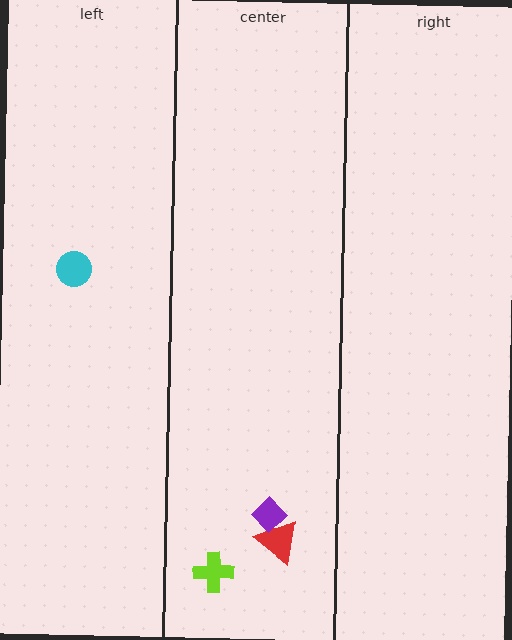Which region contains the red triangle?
The center region.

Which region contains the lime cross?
The center region.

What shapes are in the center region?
The red triangle, the lime cross, the purple diamond.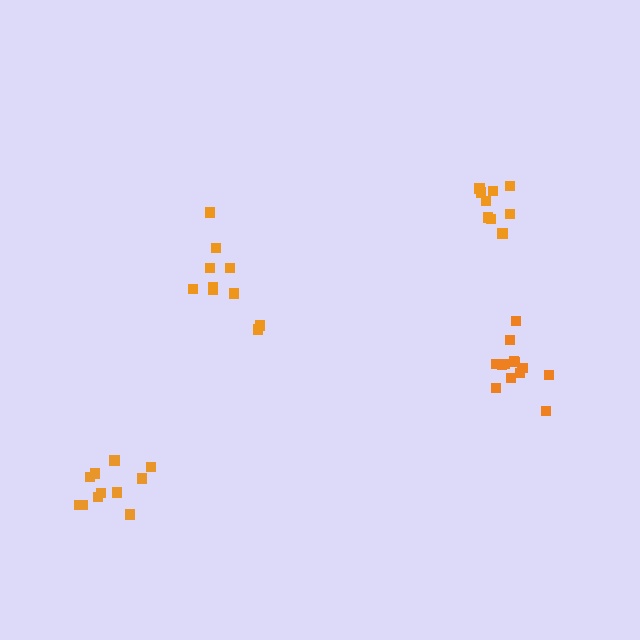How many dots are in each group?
Group 1: 13 dots, Group 2: 10 dots, Group 3: 11 dots, Group 4: 10 dots (44 total).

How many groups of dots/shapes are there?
There are 4 groups.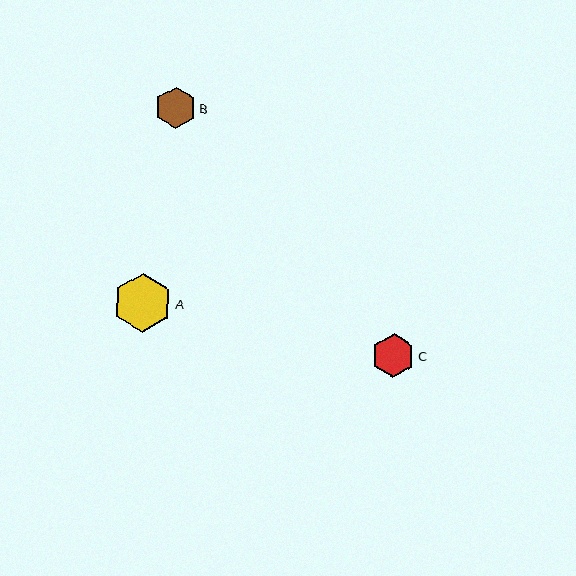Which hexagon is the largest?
Hexagon A is the largest with a size of approximately 59 pixels.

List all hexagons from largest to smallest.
From largest to smallest: A, C, B.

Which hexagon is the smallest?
Hexagon B is the smallest with a size of approximately 41 pixels.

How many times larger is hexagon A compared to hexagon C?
Hexagon A is approximately 1.4 times the size of hexagon C.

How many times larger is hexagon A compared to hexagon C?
Hexagon A is approximately 1.4 times the size of hexagon C.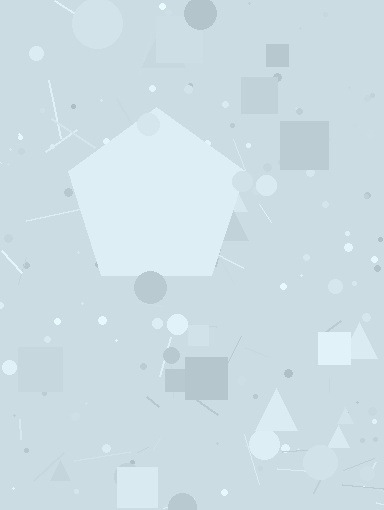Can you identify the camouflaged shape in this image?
The camouflaged shape is a pentagon.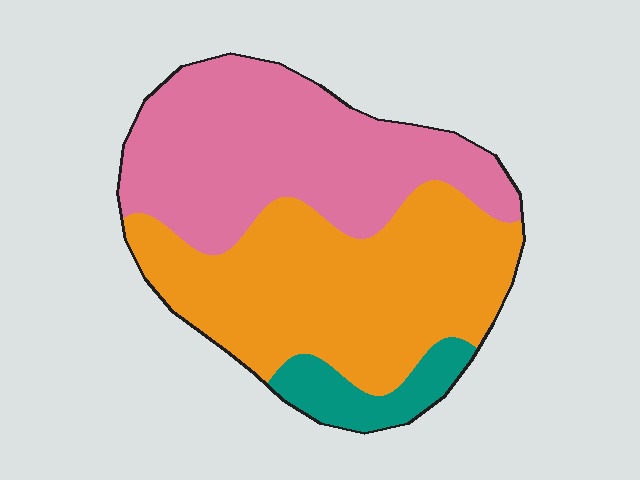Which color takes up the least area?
Teal, at roughly 10%.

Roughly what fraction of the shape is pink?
Pink covers 44% of the shape.